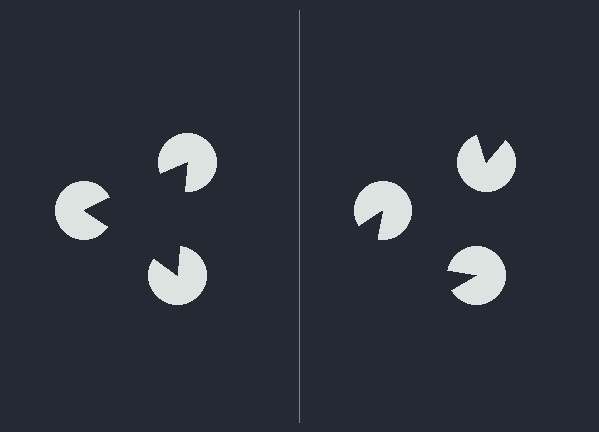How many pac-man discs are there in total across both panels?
6 — 3 on each side.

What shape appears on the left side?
An illusory triangle.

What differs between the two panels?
The pac-man discs are positioned identically on both sides; only the wedge orientations differ. On the left they align to a triangle; on the right they are misaligned.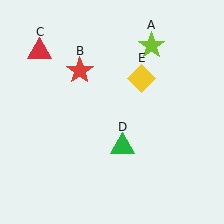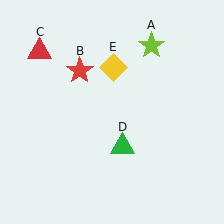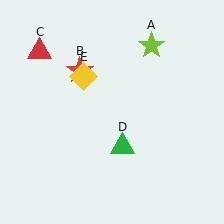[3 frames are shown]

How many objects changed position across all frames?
1 object changed position: yellow diamond (object E).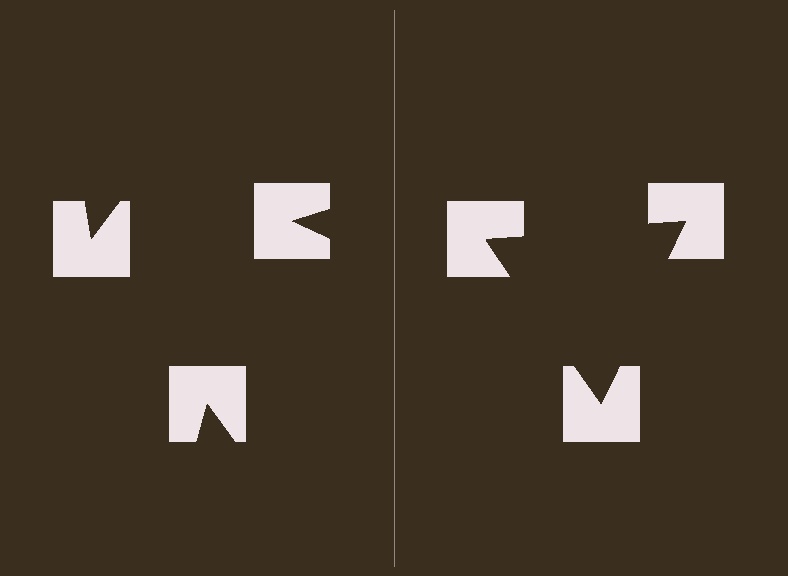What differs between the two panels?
The notched squares are positioned identically on both sides; only the wedge orientations differ. On the right they align to a triangle; on the left they are misaligned.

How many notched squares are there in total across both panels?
6 — 3 on each side.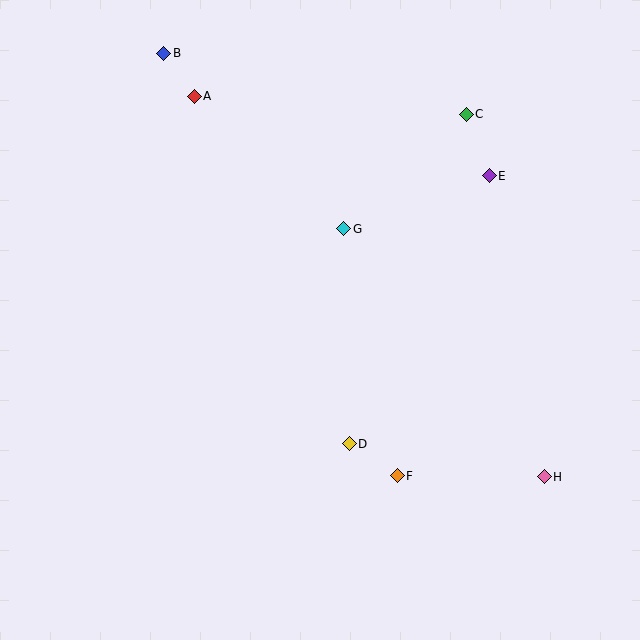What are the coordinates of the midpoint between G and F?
The midpoint between G and F is at (370, 352).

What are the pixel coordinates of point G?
Point G is at (344, 229).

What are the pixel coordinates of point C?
Point C is at (466, 114).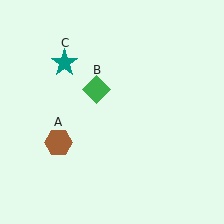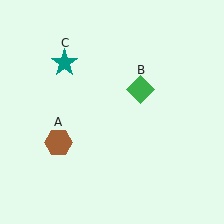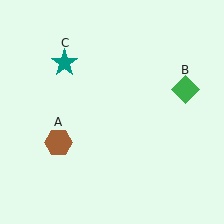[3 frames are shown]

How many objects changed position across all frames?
1 object changed position: green diamond (object B).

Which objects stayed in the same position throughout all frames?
Brown hexagon (object A) and teal star (object C) remained stationary.